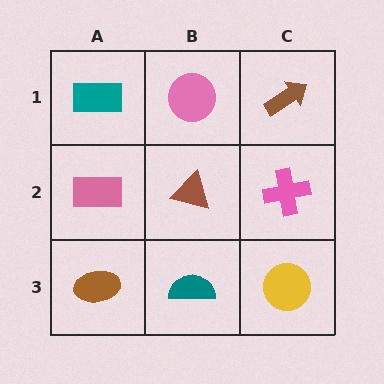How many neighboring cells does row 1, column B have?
3.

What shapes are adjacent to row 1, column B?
A brown triangle (row 2, column B), a teal rectangle (row 1, column A), a brown arrow (row 1, column C).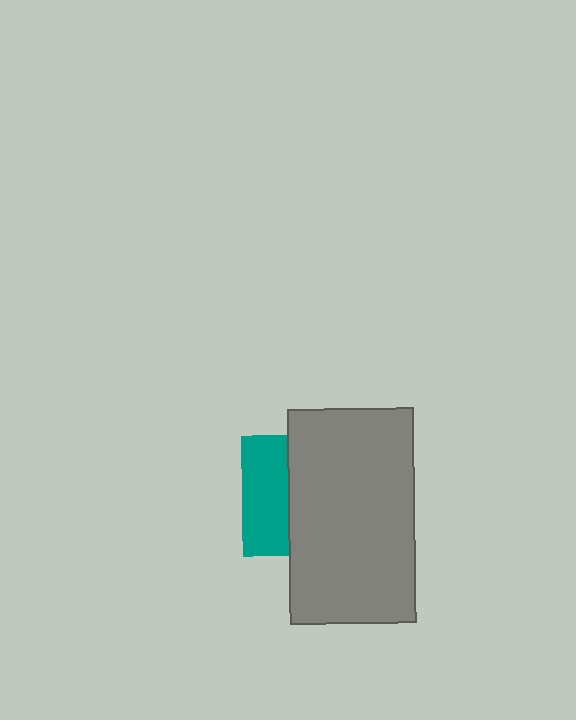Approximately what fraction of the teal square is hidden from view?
Roughly 62% of the teal square is hidden behind the gray rectangle.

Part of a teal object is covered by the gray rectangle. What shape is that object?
It is a square.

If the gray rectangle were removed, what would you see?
You would see the complete teal square.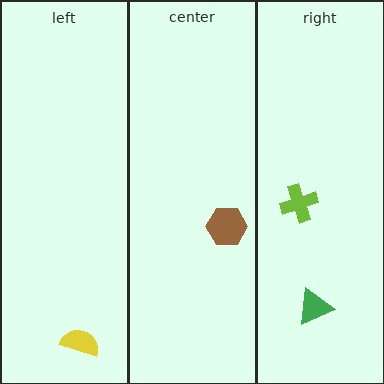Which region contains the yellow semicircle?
The left region.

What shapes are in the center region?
The brown hexagon.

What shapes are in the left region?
The yellow semicircle.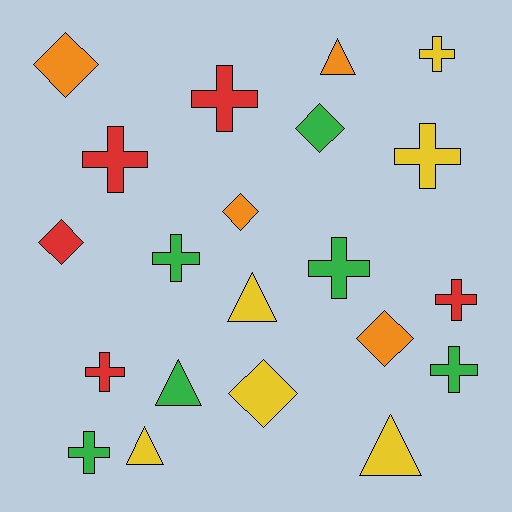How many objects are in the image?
There are 21 objects.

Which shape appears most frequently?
Cross, with 10 objects.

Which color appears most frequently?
Green, with 6 objects.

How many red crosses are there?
There are 4 red crosses.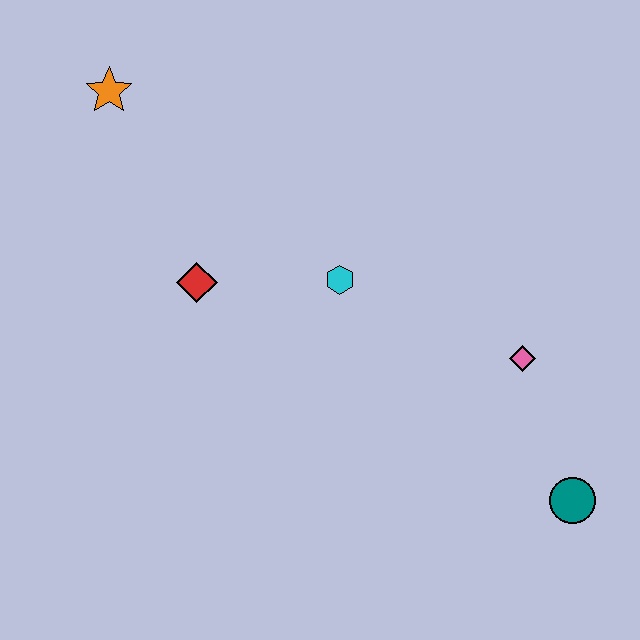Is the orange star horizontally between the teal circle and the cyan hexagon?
No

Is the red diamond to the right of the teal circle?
No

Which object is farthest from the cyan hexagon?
The teal circle is farthest from the cyan hexagon.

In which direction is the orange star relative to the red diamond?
The orange star is above the red diamond.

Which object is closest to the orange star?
The red diamond is closest to the orange star.